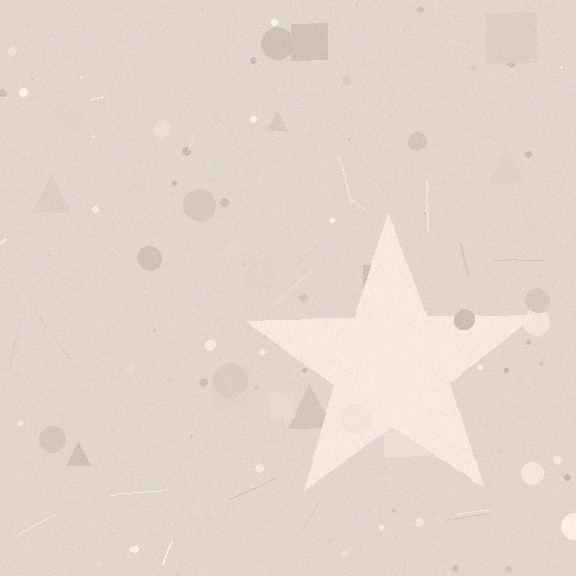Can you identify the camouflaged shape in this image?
The camouflaged shape is a star.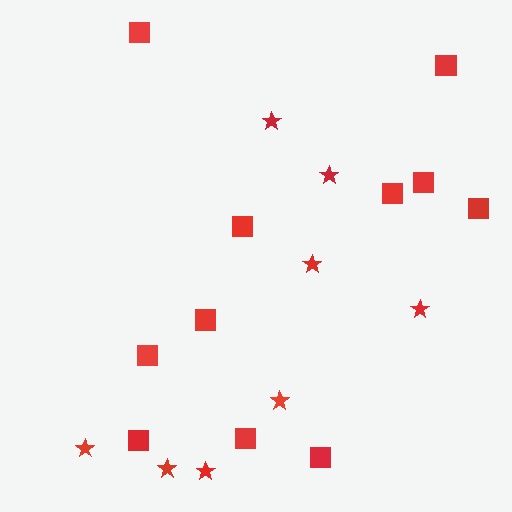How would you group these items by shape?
There are 2 groups: one group of stars (8) and one group of squares (11).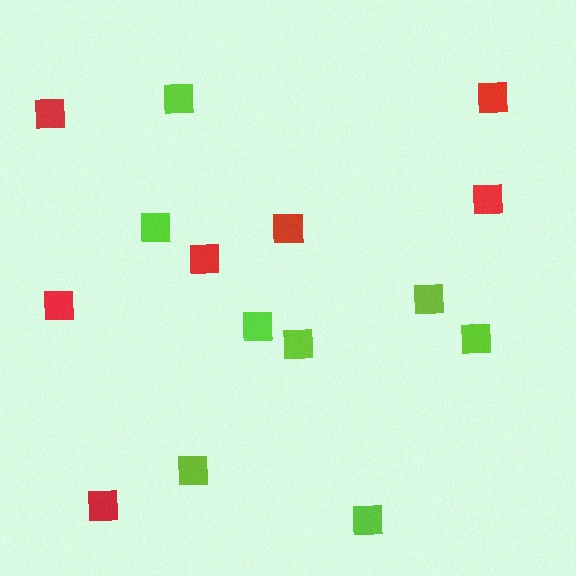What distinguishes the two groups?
There are 2 groups: one group of red squares (7) and one group of lime squares (8).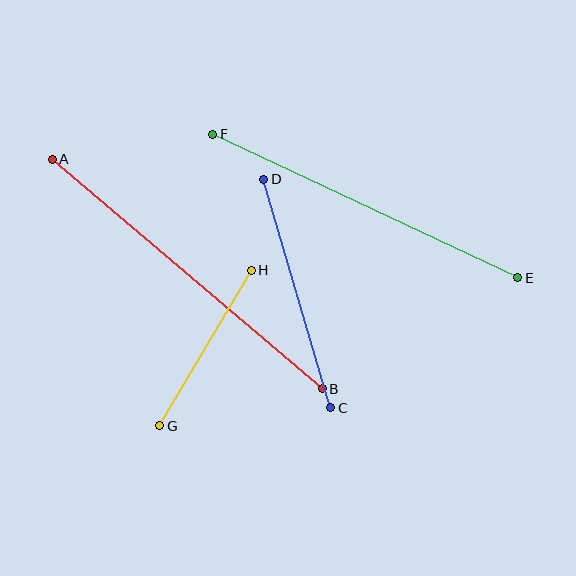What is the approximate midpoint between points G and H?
The midpoint is at approximately (206, 348) pixels.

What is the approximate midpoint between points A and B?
The midpoint is at approximately (187, 274) pixels.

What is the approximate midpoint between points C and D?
The midpoint is at approximately (297, 294) pixels.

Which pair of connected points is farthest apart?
Points A and B are farthest apart.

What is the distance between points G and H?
The distance is approximately 180 pixels.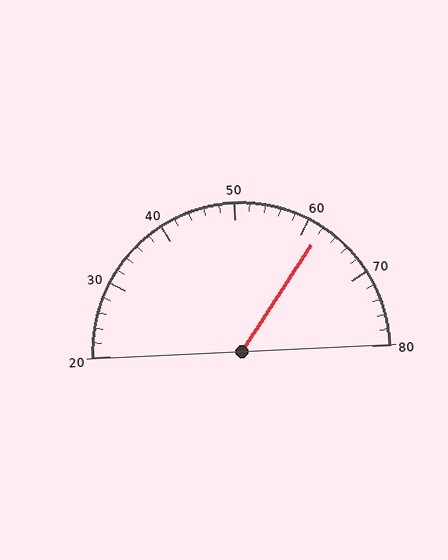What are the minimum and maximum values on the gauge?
The gauge ranges from 20 to 80.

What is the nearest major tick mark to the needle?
The nearest major tick mark is 60.